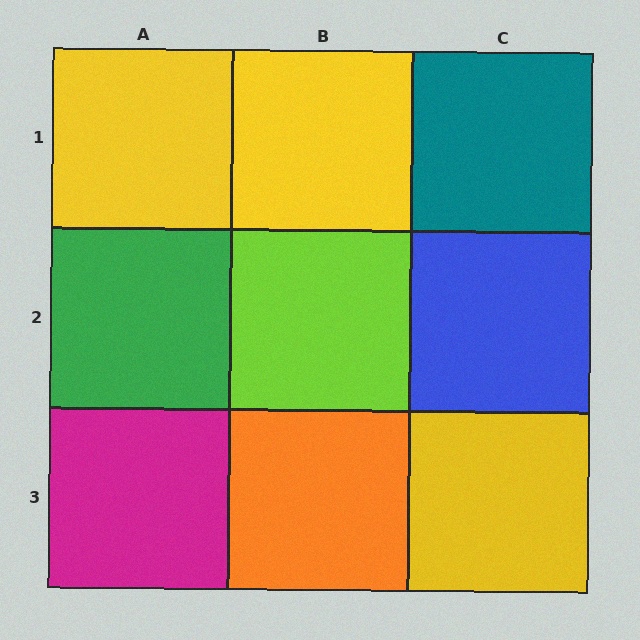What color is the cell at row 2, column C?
Blue.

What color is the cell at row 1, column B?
Yellow.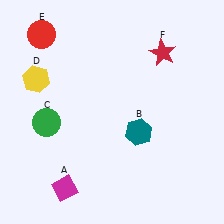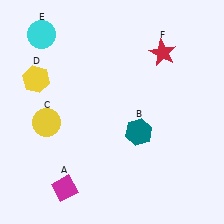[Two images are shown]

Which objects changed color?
C changed from green to yellow. E changed from red to cyan.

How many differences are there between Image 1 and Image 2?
There are 2 differences between the two images.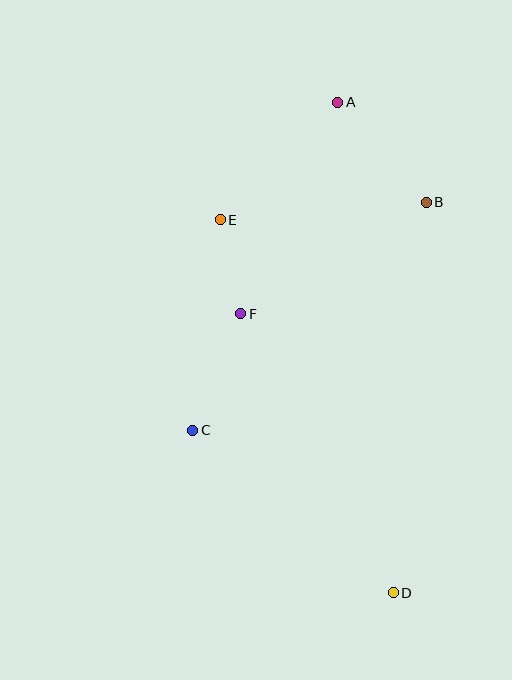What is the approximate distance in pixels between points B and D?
The distance between B and D is approximately 392 pixels.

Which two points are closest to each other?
Points E and F are closest to each other.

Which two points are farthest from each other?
Points A and D are farthest from each other.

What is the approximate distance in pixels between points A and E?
The distance between A and E is approximately 166 pixels.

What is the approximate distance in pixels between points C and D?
The distance between C and D is approximately 258 pixels.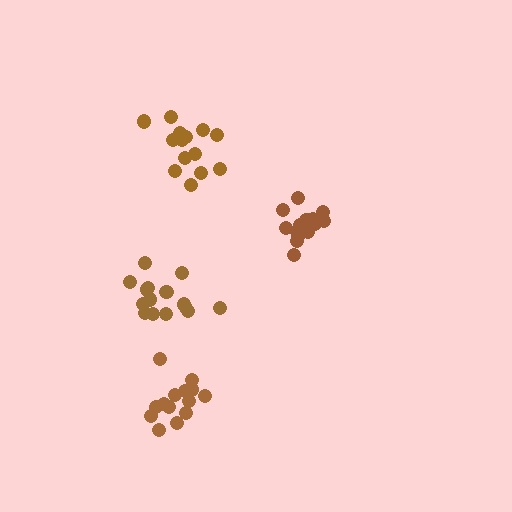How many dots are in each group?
Group 1: 15 dots, Group 2: 14 dots, Group 3: 15 dots, Group 4: 14 dots (58 total).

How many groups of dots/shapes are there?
There are 4 groups.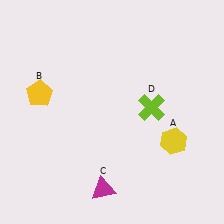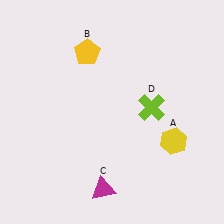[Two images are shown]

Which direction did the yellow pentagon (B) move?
The yellow pentagon (B) moved right.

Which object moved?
The yellow pentagon (B) moved right.